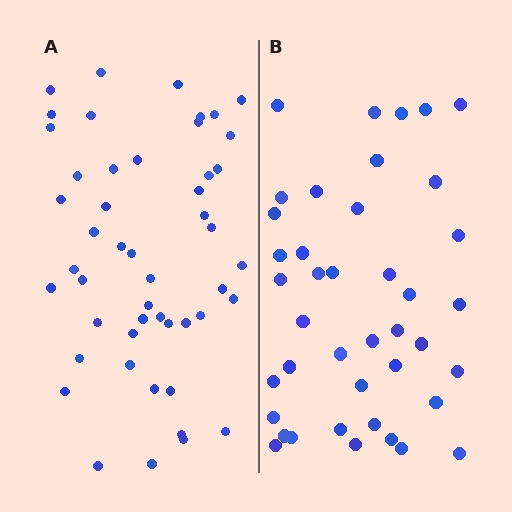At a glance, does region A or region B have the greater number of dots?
Region A (the left region) has more dots.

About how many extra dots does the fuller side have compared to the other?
Region A has roughly 8 or so more dots than region B.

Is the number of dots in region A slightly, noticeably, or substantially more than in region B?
Region A has only slightly more — the two regions are fairly close. The ratio is roughly 1.2 to 1.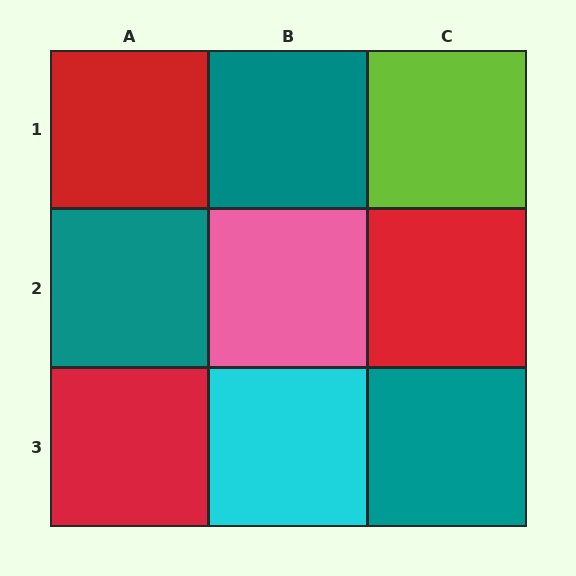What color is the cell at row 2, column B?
Pink.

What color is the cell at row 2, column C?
Red.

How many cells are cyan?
1 cell is cyan.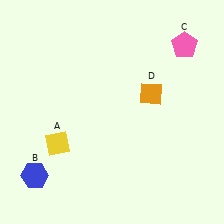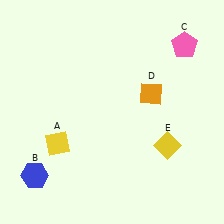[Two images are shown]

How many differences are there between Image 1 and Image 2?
There is 1 difference between the two images.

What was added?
A yellow diamond (E) was added in Image 2.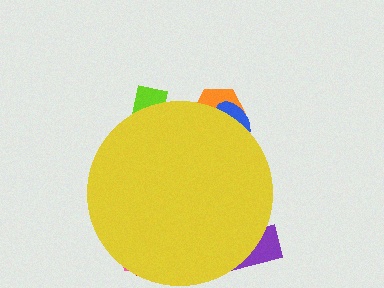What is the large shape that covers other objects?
A yellow circle.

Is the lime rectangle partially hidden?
Yes, the lime rectangle is partially hidden behind the yellow circle.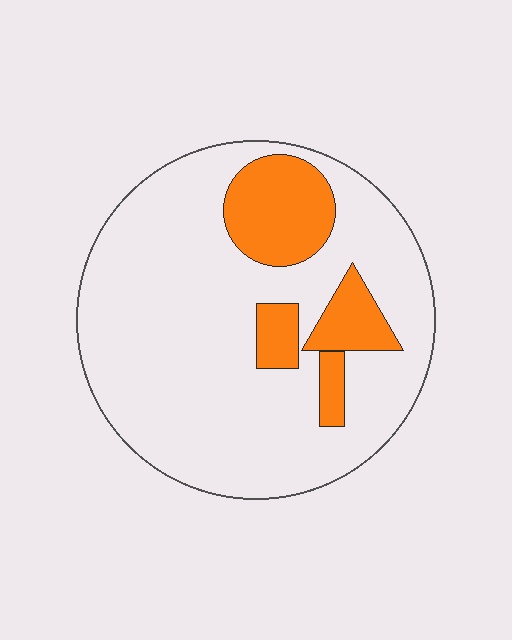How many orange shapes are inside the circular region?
4.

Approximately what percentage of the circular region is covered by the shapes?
Approximately 20%.